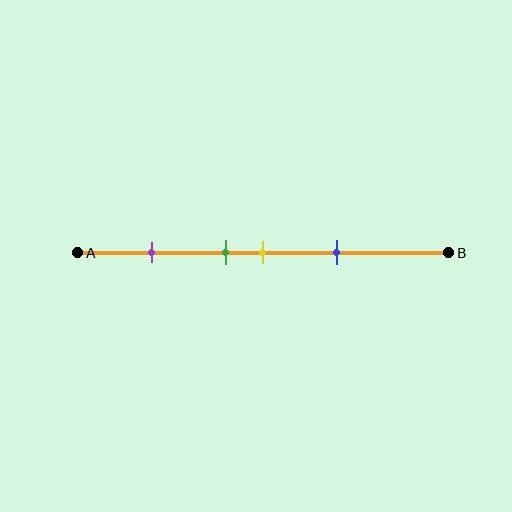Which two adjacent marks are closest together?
The green and yellow marks are the closest adjacent pair.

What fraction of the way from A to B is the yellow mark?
The yellow mark is approximately 50% (0.5) of the way from A to B.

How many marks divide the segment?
There are 4 marks dividing the segment.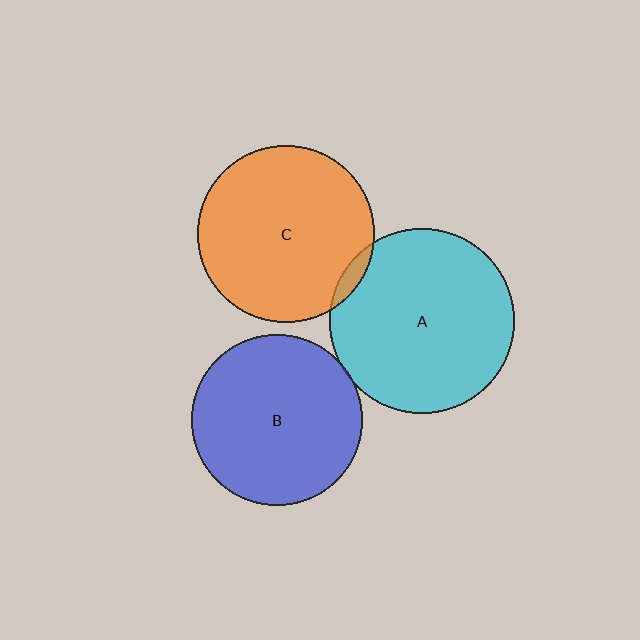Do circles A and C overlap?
Yes.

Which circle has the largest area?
Circle A (cyan).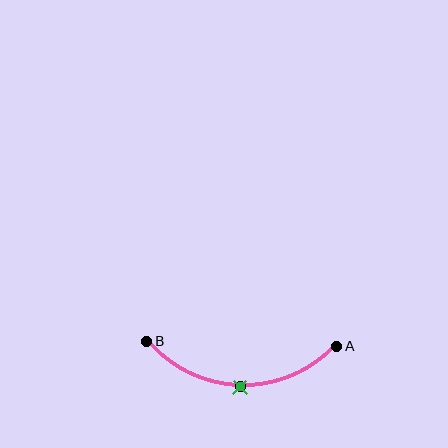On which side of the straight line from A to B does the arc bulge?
The arc bulges below the straight line connecting A and B.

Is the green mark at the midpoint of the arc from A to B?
Yes. The green mark lies on the arc at equal arc-length from both A and B — it is the arc midpoint.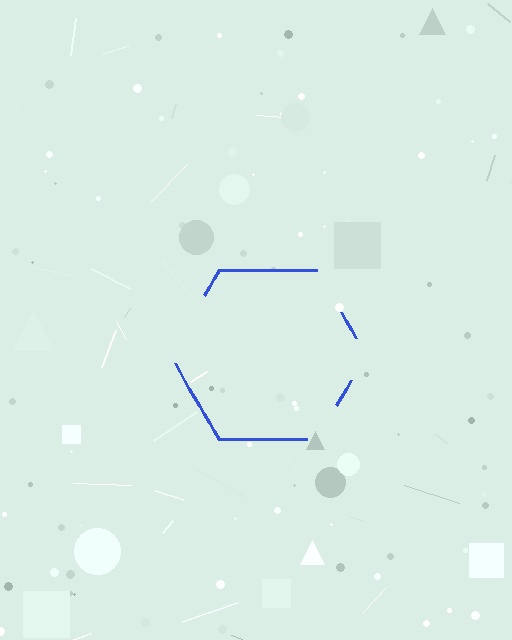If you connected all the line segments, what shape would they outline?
They would outline a hexagon.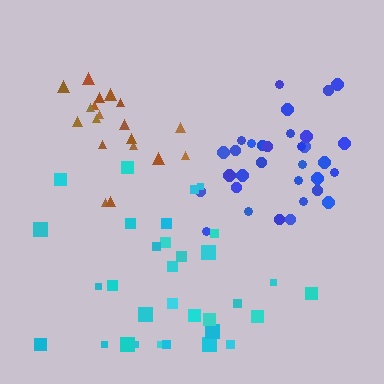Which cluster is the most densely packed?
Blue.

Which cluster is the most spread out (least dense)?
Cyan.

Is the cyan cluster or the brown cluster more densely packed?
Brown.